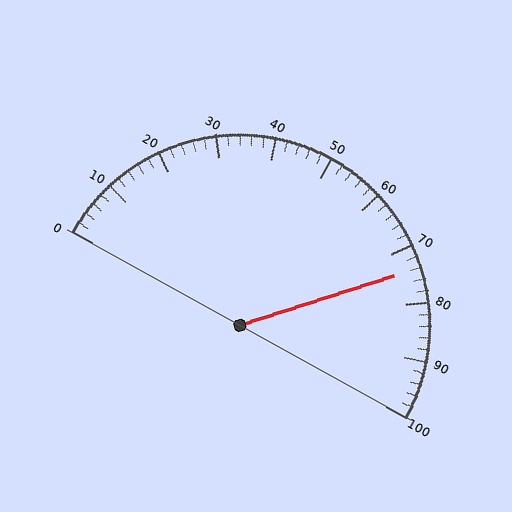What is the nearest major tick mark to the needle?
The nearest major tick mark is 70.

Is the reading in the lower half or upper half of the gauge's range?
The reading is in the upper half of the range (0 to 100).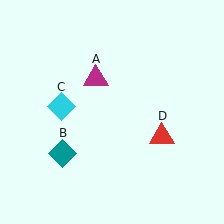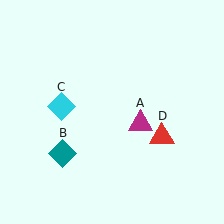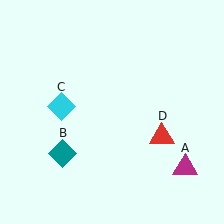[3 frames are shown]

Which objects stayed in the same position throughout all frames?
Teal diamond (object B) and cyan diamond (object C) and red triangle (object D) remained stationary.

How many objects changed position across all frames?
1 object changed position: magenta triangle (object A).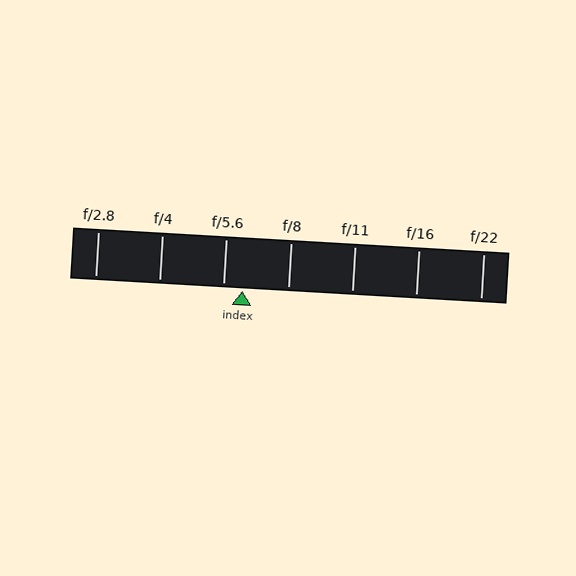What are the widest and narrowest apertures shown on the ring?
The widest aperture shown is f/2.8 and the narrowest is f/22.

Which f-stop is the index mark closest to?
The index mark is closest to f/5.6.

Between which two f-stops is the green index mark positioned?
The index mark is between f/5.6 and f/8.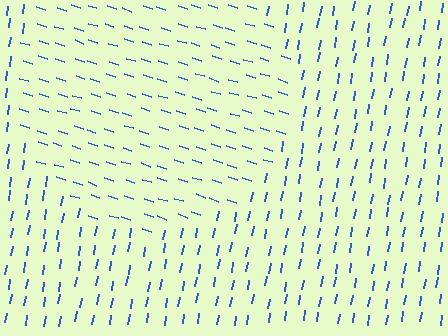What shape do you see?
I see a circle.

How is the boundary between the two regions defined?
The boundary is defined purely by a change in line orientation (approximately 82 degrees difference). All lines are the same color and thickness.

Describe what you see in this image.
The image is filled with small blue line segments. A circle region in the image has lines oriented differently from the surrounding lines, creating a visible texture boundary.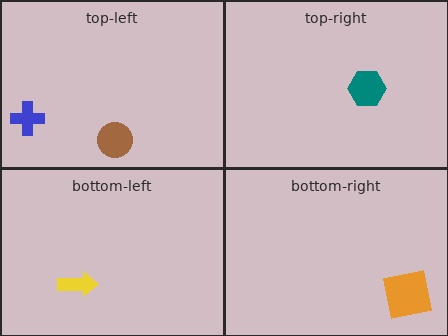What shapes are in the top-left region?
The blue cross, the brown circle.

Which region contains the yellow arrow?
The bottom-left region.